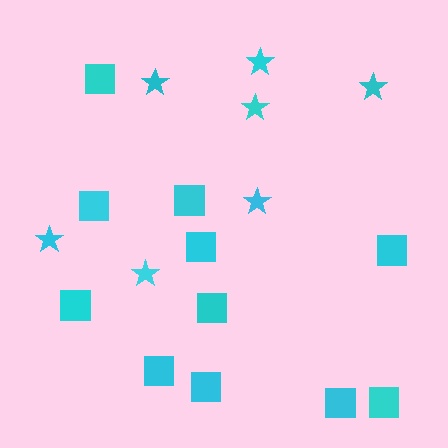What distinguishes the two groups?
There are 2 groups: one group of squares (11) and one group of stars (7).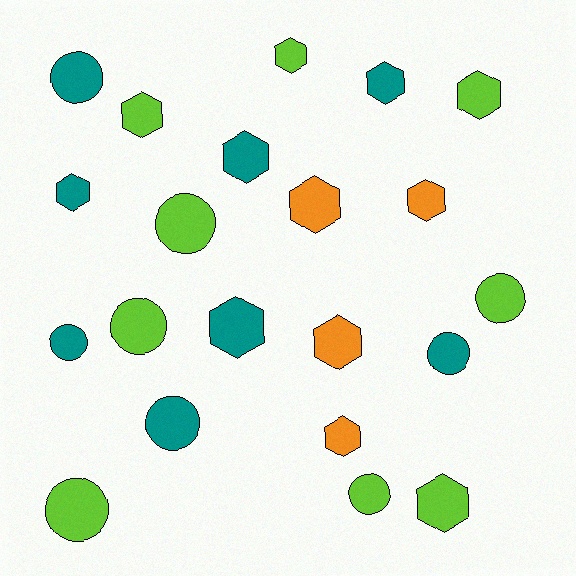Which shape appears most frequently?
Hexagon, with 12 objects.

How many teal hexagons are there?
There are 4 teal hexagons.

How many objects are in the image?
There are 21 objects.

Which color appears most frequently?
Lime, with 9 objects.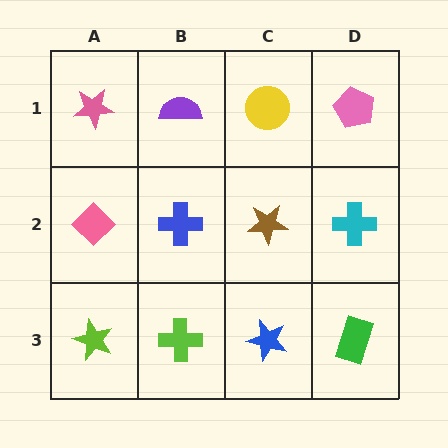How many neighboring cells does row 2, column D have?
3.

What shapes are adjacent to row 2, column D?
A pink pentagon (row 1, column D), a green rectangle (row 3, column D), a brown star (row 2, column C).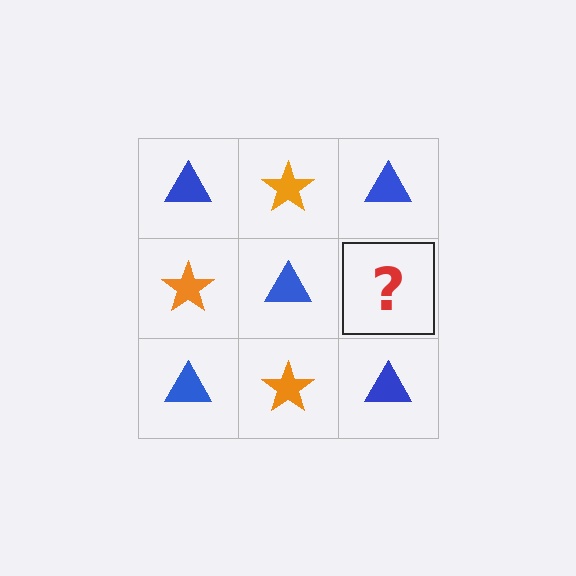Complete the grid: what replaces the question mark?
The question mark should be replaced with an orange star.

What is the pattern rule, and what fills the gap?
The rule is that it alternates blue triangle and orange star in a checkerboard pattern. The gap should be filled with an orange star.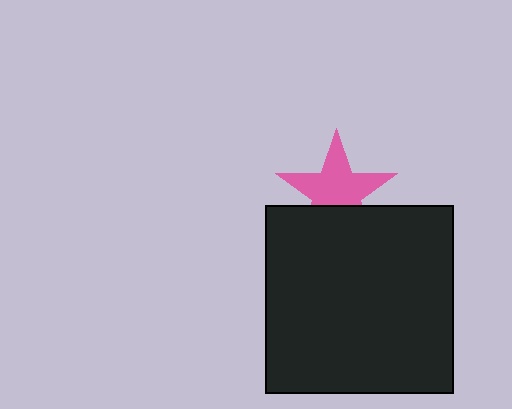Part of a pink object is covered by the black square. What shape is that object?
It is a star.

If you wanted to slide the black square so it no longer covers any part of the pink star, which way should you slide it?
Slide it down — that is the most direct way to separate the two shapes.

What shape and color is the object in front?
The object in front is a black square.